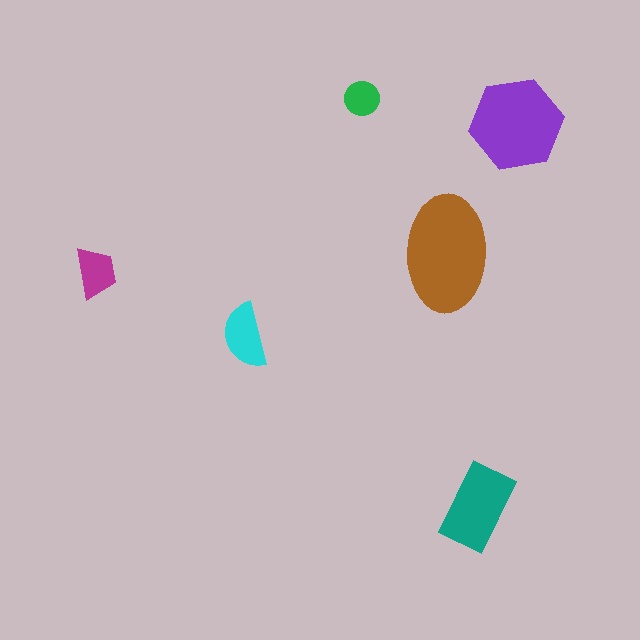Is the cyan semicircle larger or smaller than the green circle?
Larger.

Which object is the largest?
The brown ellipse.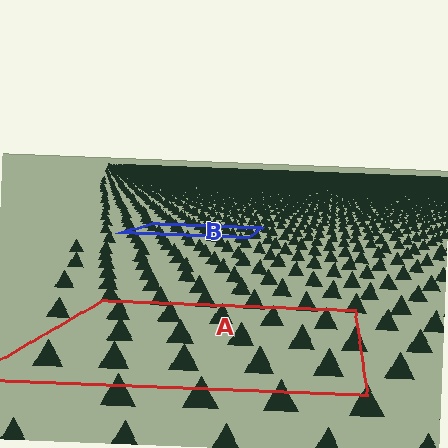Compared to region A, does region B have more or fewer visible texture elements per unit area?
Region B has more texture elements per unit area — they are packed more densely because it is farther away.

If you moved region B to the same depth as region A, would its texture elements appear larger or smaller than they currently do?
They would appear larger. At a closer depth, the same texture elements are projected at a bigger on-screen size.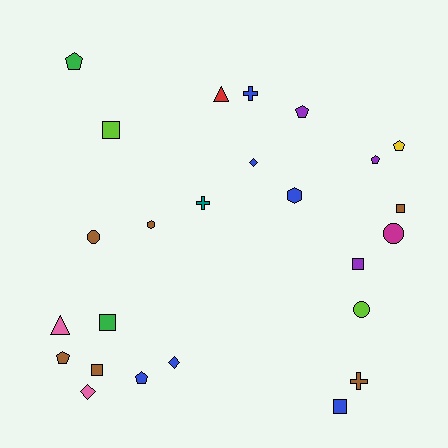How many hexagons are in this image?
There are 2 hexagons.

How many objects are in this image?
There are 25 objects.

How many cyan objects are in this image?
There are no cyan objects.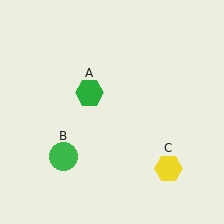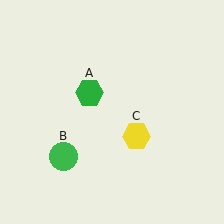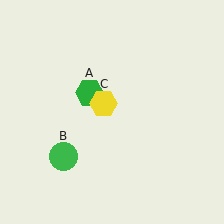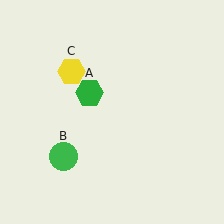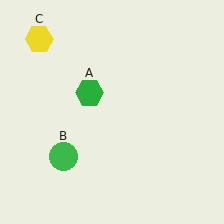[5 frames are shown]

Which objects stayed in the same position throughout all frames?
Green hexagon (object A) and green circle (object B) remained stationary.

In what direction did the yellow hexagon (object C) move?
The yellow hexagon (object C) moved up and to the left.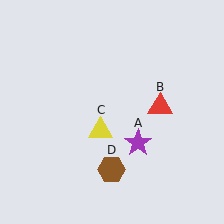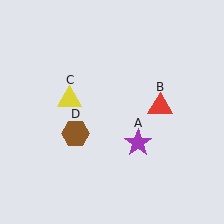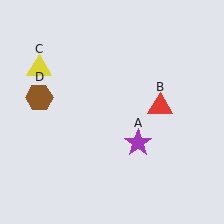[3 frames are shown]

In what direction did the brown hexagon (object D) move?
The brown hexagon (object D) moved up and to the left.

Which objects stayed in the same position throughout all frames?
Purple star (object A) and red triangle (object B) remained stationary.